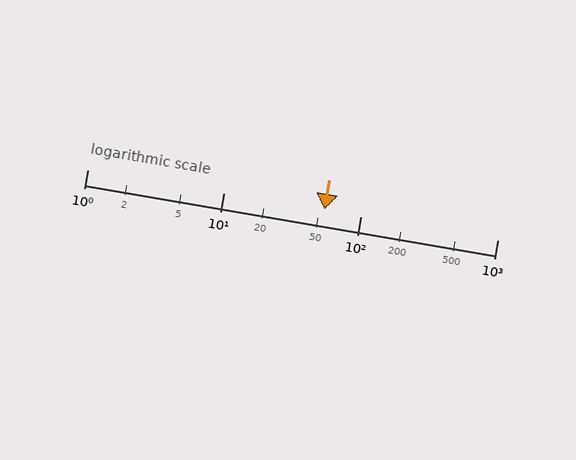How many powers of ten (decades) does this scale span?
The scale spans 3 decades, from 1 to 1000.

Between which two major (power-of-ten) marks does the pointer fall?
The pointer is between 10 and 100.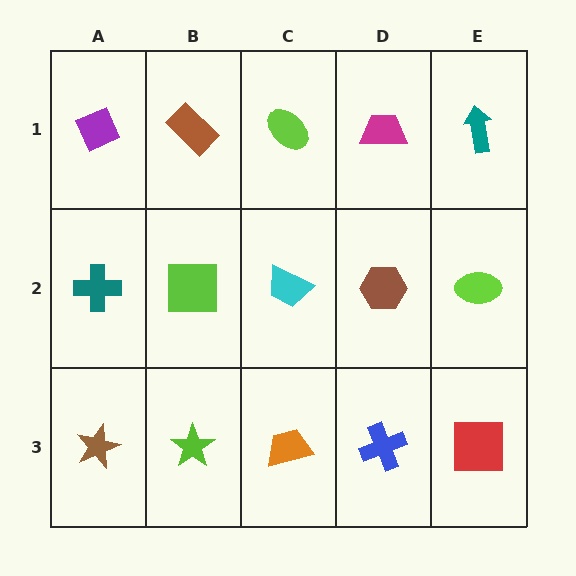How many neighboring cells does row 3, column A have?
2.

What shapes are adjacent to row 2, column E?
A teal arrow (row 1, column E), a red square (row 3, column E), a brown hexagon (row 2, column D).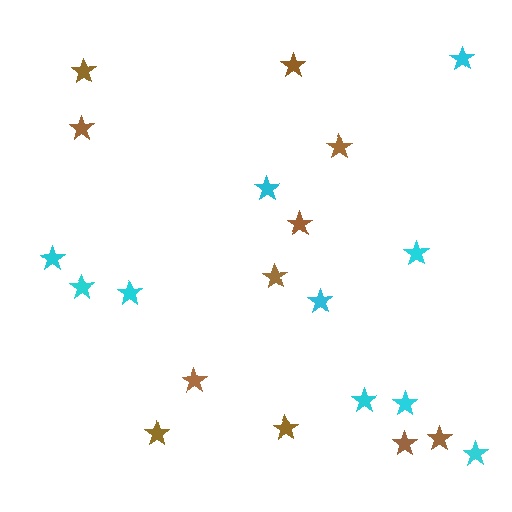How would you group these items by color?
There are 2 groups: one group of brown stars (11) and one group of cyan stars (10).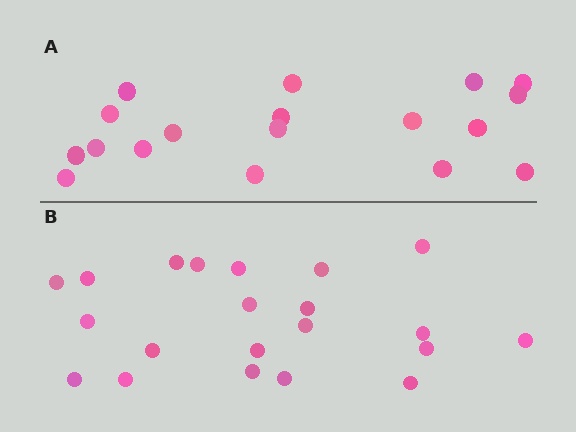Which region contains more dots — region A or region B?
Region B (the bottom region) has more dots.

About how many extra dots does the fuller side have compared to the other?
Region B has just a few more — roughly 2 or 3 more dots than region A.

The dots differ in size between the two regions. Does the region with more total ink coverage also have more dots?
No. Region A has more total ink coverage because its dots are larger, but region B actually contains more individual dots. Total area can be misleading — the number of items is what matters here.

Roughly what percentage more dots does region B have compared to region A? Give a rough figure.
About 15% more.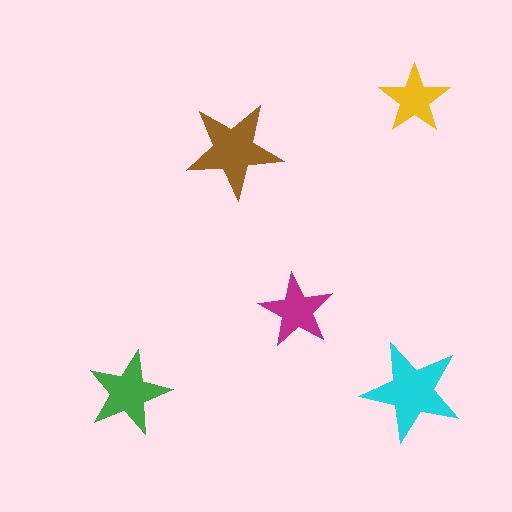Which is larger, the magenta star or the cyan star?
The cyan one.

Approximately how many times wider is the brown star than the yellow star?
About 1.5 times wider.